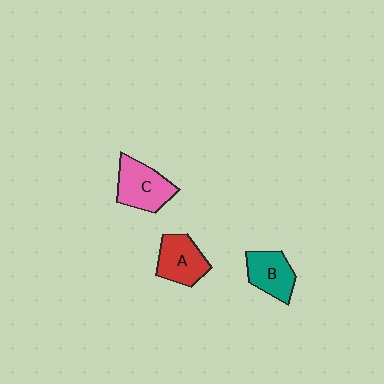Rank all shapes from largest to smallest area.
From largest to smallest: C (pink), A (red), B (teal).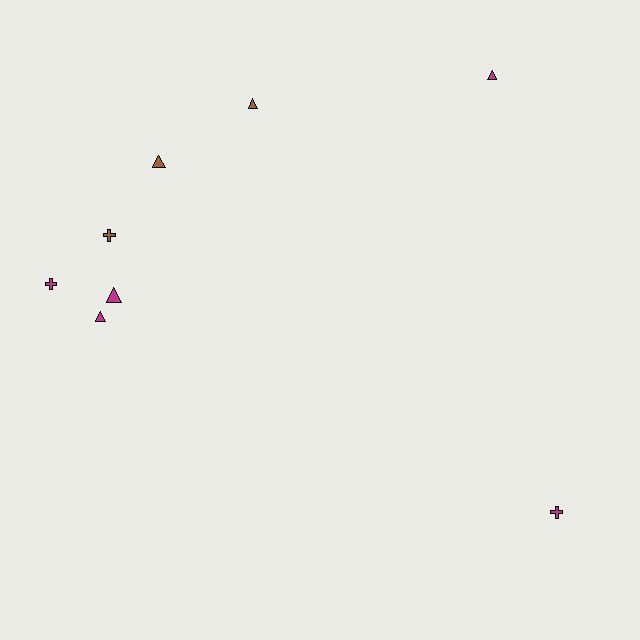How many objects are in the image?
There are 8 objects.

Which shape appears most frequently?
Triangle, with 5 objects.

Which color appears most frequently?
Magenta, with 5 objects.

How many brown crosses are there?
There is 1 brown cross.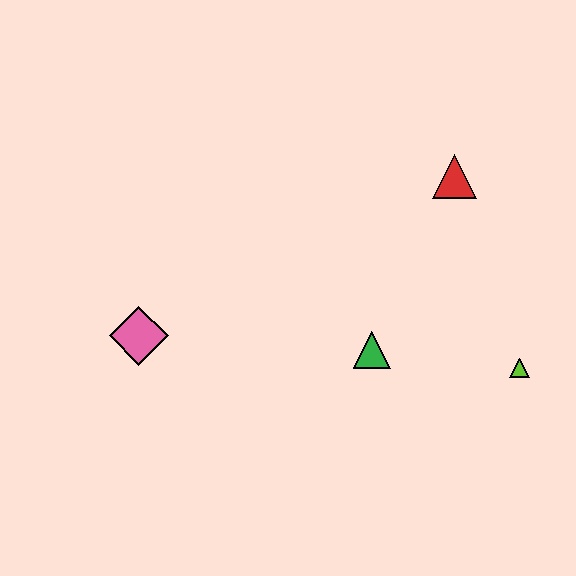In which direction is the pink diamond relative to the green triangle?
The pink diamond is to the left of the green triangle.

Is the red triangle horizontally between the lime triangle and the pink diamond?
Yes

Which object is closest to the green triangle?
The lime triangle is closest to the green triangle.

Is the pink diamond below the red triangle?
Yes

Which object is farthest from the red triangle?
The pink diamond is farthest from the red triangle.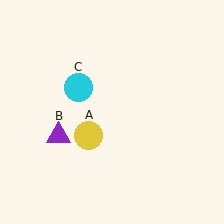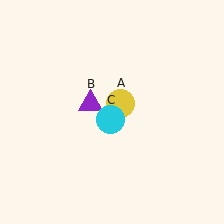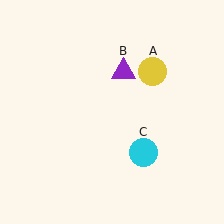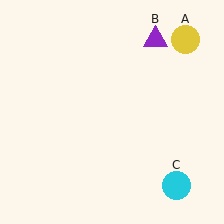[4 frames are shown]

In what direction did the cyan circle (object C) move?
The cyan circle (object C) moved down and to the right.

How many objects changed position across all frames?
3 objects changed position: yellow circle (object A), purple triangle (object B), cyan circle (object C).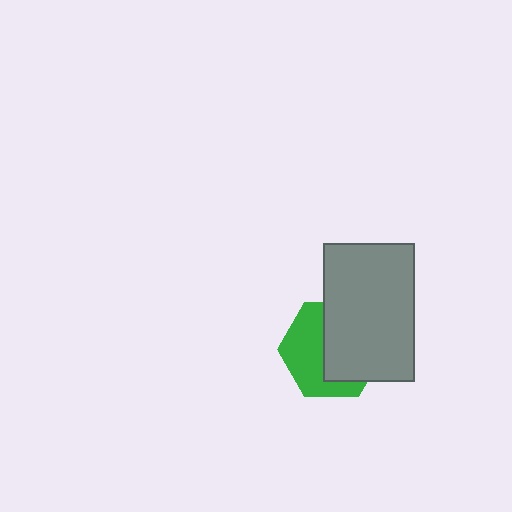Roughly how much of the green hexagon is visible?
About half of it is visible (roughly 48%).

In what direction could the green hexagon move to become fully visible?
The green hexagon could move left. That would shift it out from behind the gray rectangle entirely.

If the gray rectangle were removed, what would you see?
You would see the complete green hexagon.